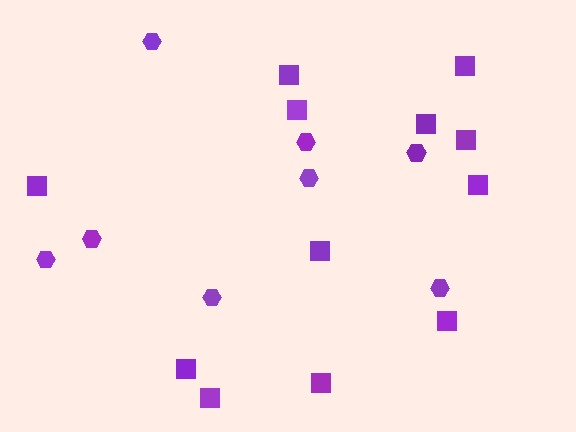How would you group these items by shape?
There are 2 groups: one group of squares (12) and one group of hexagons (8).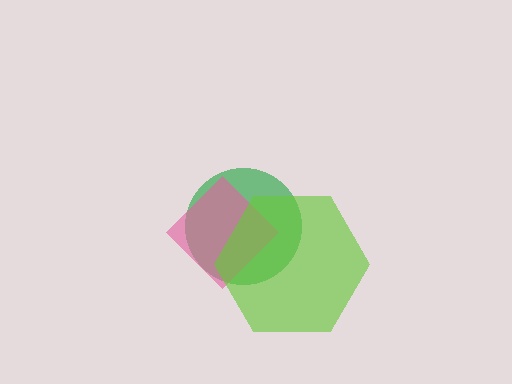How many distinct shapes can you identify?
There are 3 distinct shapes: a green circle, a pink diamond, a lime hexagon.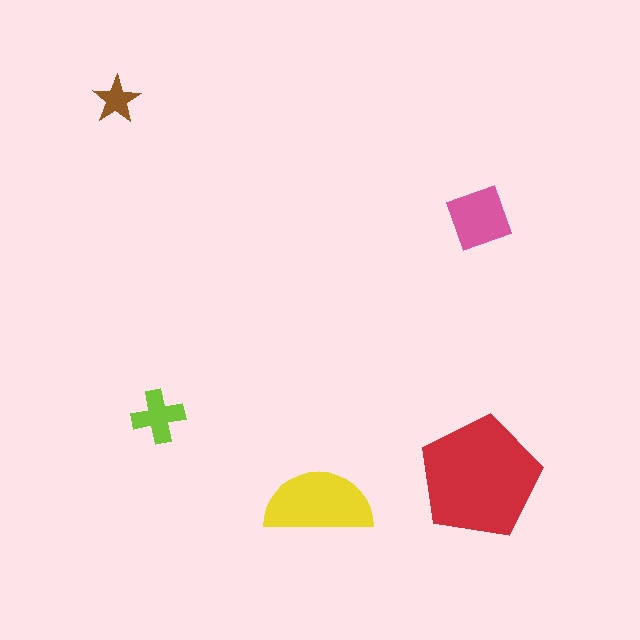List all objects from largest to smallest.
The red pentagon, the yellow semicircle, the pink square, the lime cross, the brown star.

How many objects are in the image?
There are 5 objects in the image.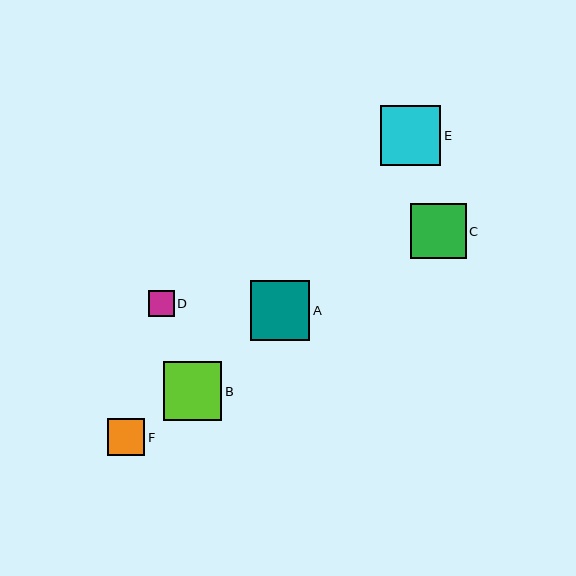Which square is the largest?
Square E is the largest with a size of approximately 60 pixels.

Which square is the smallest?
Square D is the smallest with a size of approximately 26 pixels.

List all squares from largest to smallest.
From largest to smallest: E, A, B, C, F, D.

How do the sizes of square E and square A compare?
Square E and square A are approximately the same size.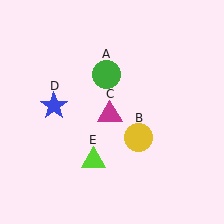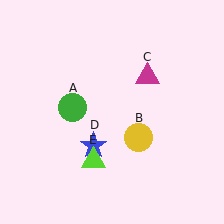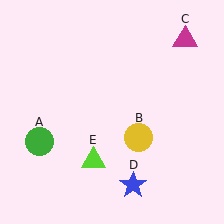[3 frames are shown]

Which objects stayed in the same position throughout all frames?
Yellow circle (object B) and lime triangle (object E) remained stationary.